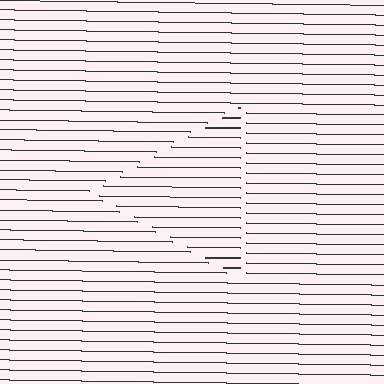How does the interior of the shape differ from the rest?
The interior of the shape contains the same grating, shifted by half a period — the contour is defined by the phase discontinuity where line-ends from the inner and outer gratings abut.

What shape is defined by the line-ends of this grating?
An illusory triangle. The interior of the shape contains the same grating, shifted by half a period — the contour is defined by the phase discontinuity where line-ends from the inner and outer gratings abut.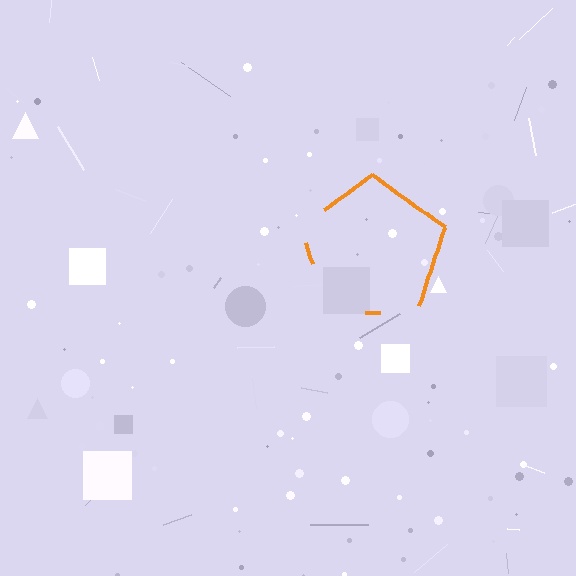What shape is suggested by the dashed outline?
The dashed outline suggests a pentagon.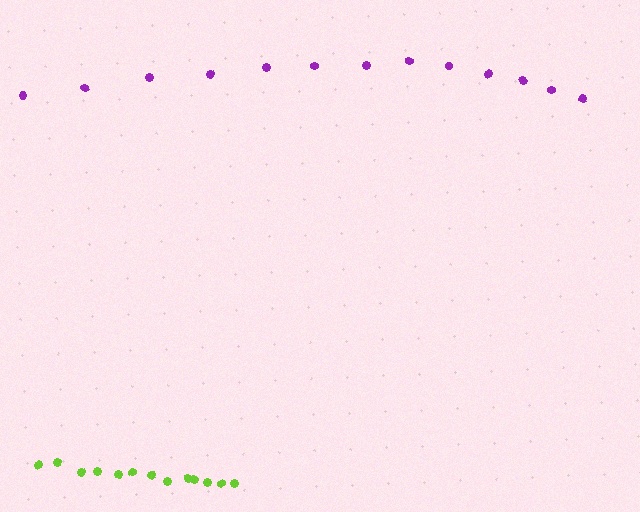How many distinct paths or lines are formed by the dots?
There are 2 distinct paths.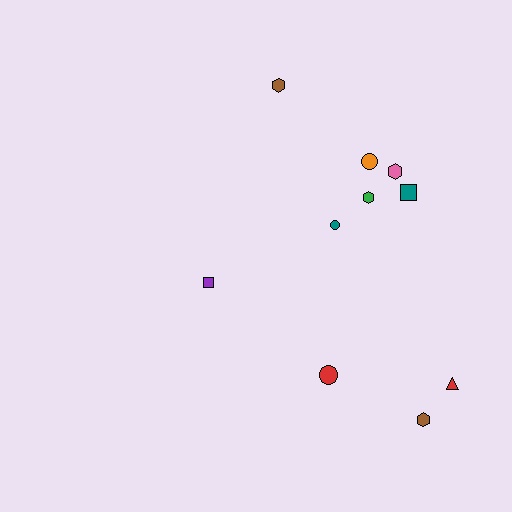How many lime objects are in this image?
There are no lime objects.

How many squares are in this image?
There are 2 squares.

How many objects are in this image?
There are 10 objects.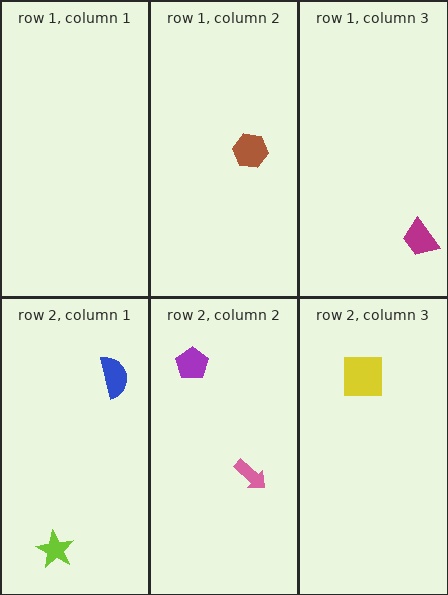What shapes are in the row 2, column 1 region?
The blue semicircle, the lime star.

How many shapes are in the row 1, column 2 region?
1.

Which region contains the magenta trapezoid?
The row 1, column 3 region.